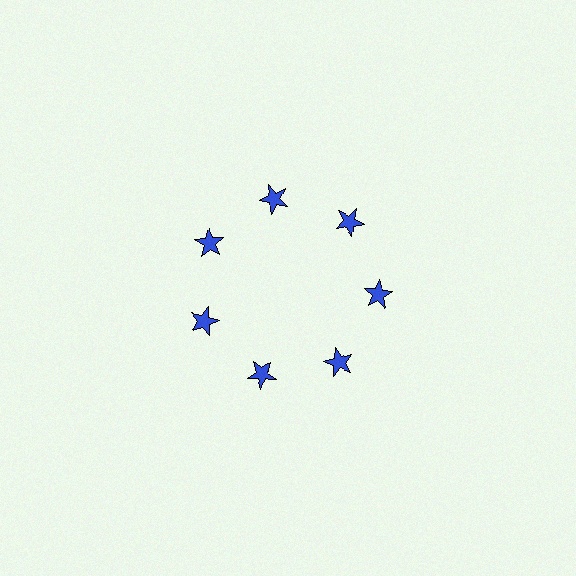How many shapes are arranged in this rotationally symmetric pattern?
There are 7 shapes, arranged in 7 groups of 1.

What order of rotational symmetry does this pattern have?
This pattern has 7-fold rotational symmetry.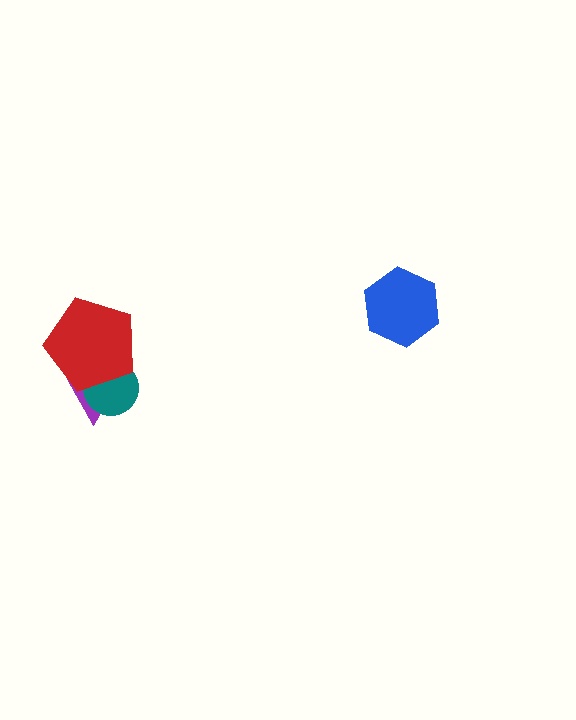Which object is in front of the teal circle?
The red pentagon is in front of the teal circle.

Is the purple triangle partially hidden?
Yes, it is partially covered by another shape.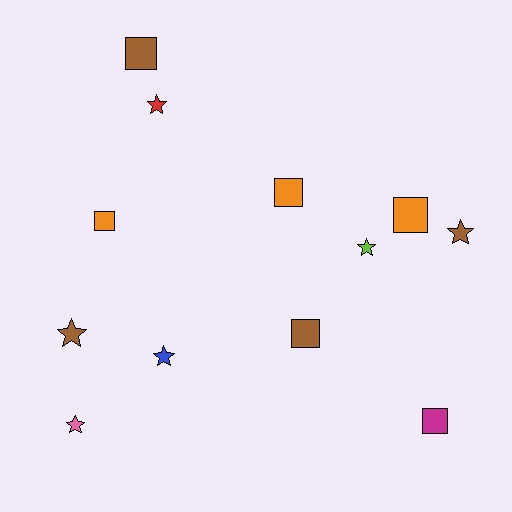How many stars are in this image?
There are 6 stars.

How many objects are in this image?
There are 12 objects.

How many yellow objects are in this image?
There are no yellow objects.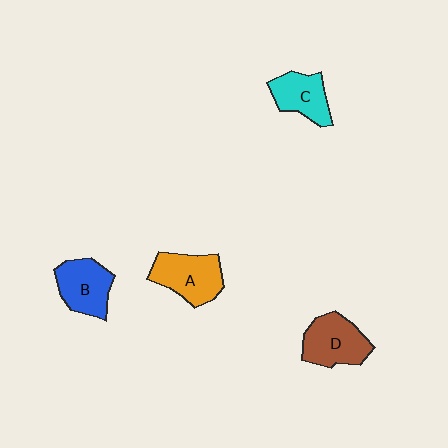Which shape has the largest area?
Shape A (orange).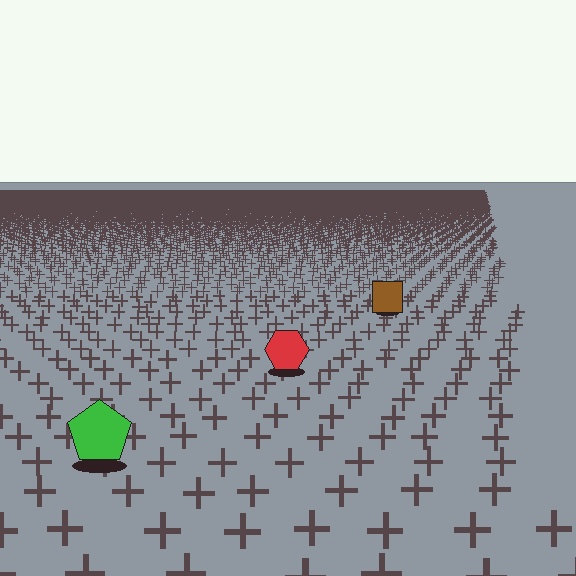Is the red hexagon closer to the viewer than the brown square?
Yes. The red hexagon is closer — you can tell from the texture gradient: the ground texture is coarser near it.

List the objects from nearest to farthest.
From nearest to farthest: the green pentagon, the red hexagon, the brown square.